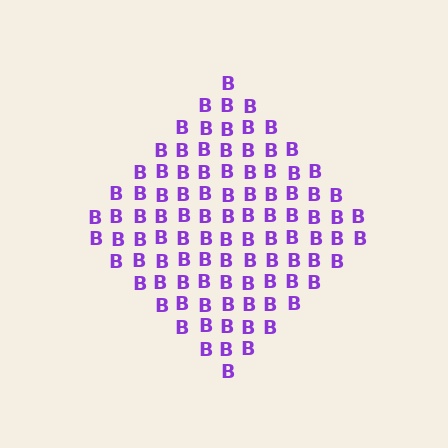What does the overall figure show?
The overall figure shows a diamond.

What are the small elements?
The small elements are letter B's.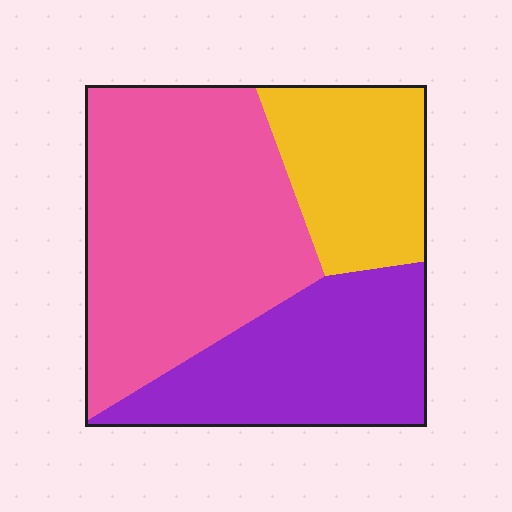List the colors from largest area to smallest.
From largest to smallest: pink, purple, yellow.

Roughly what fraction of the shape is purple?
Purple takes up between a quarter and a half of the shape.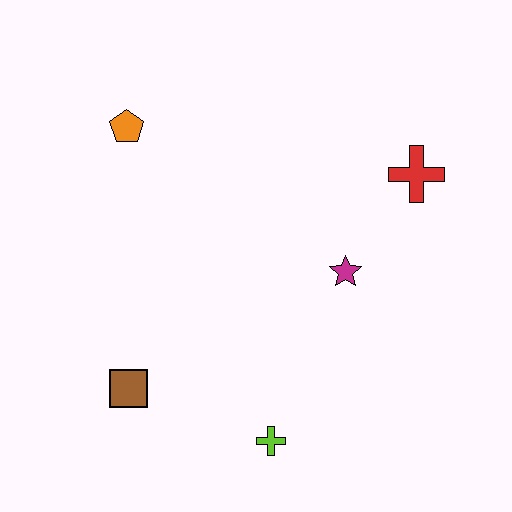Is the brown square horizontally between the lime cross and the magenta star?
No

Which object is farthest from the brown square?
The red cross is farthest from the brown square.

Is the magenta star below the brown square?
No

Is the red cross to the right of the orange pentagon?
Yes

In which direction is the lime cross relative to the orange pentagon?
The lime cross is below the orange pentagon.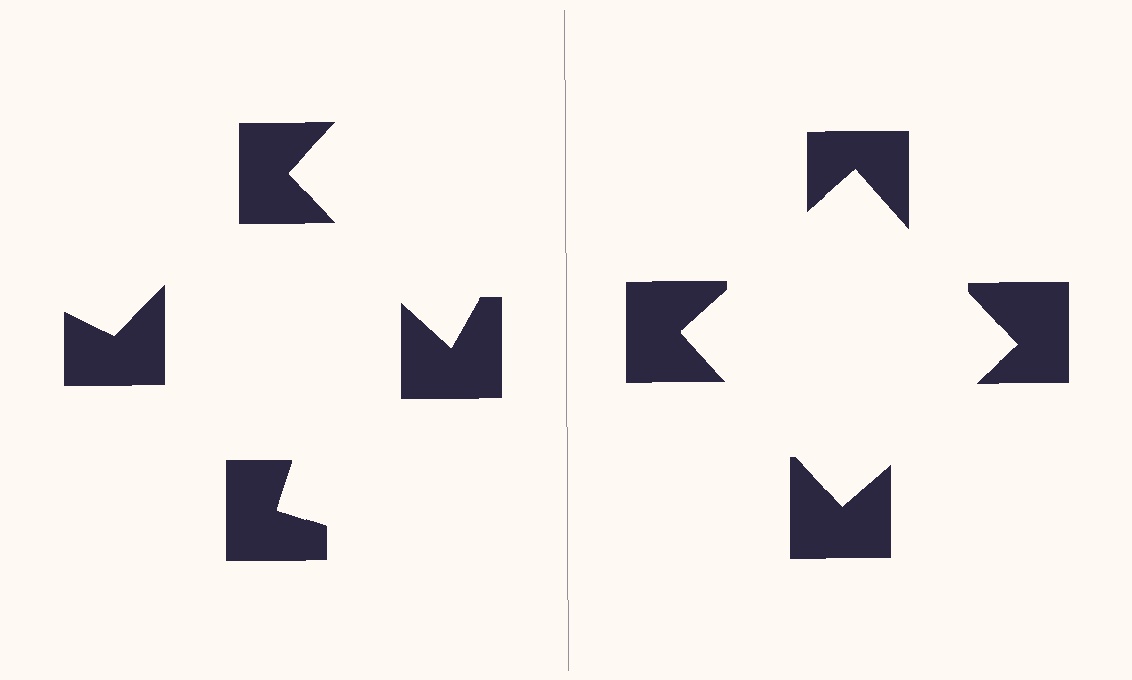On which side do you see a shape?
An illusory square appears on the right side. On the left side the wedge cuts are rotated, so no coherent shape forms.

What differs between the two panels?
The notched squares are positioned identically on both sides; only the wedge orientations differ. On the right they align to a square; on the left they are misaligned.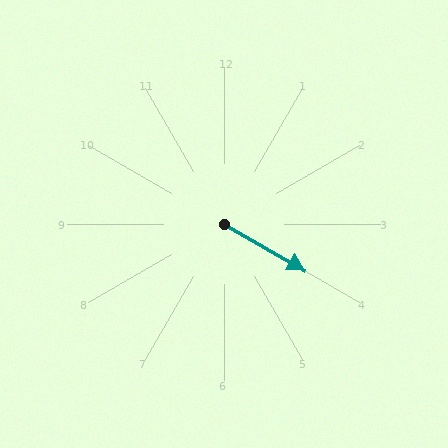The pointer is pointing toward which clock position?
Roughly 4 o'clock.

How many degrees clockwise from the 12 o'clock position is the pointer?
Approximately 120 degrees.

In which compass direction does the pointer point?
Southeast.